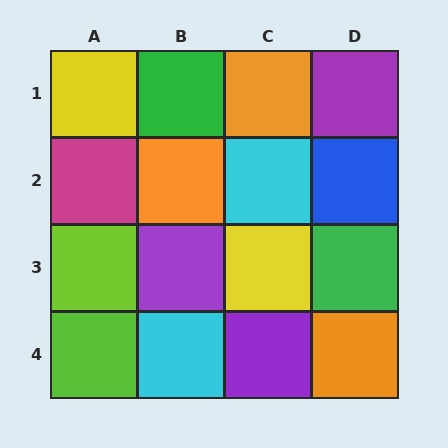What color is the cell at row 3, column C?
Yellow.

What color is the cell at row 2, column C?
Cyan.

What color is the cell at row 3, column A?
Lime.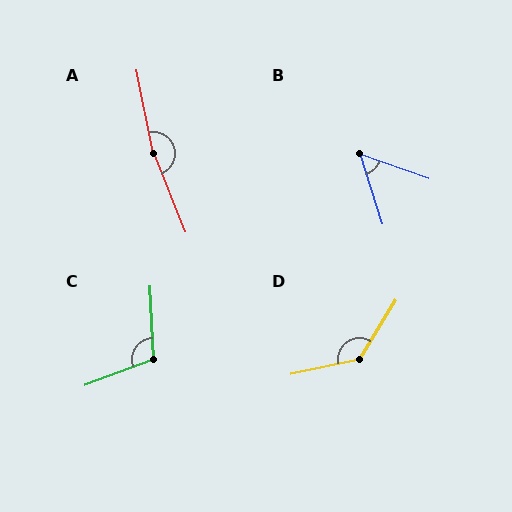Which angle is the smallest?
B, at approximately 52 degrees.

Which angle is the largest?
A, at approximately 169 degrees.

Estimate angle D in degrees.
Approximately 134 degrees.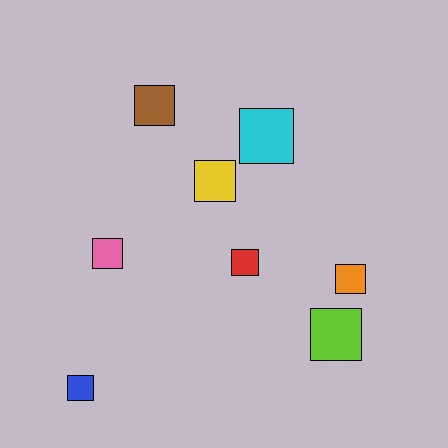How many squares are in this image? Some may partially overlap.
There are 8 squares.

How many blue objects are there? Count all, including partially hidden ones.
There is 1 blue object.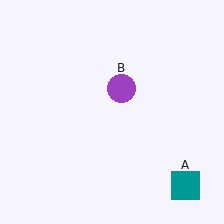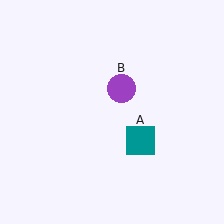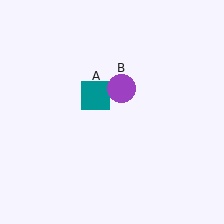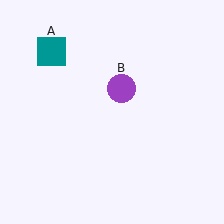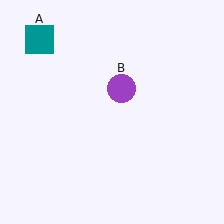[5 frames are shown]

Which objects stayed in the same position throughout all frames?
Purple circle (object B) remained stationary.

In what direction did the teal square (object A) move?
The teal square (object A) moved up and to the left.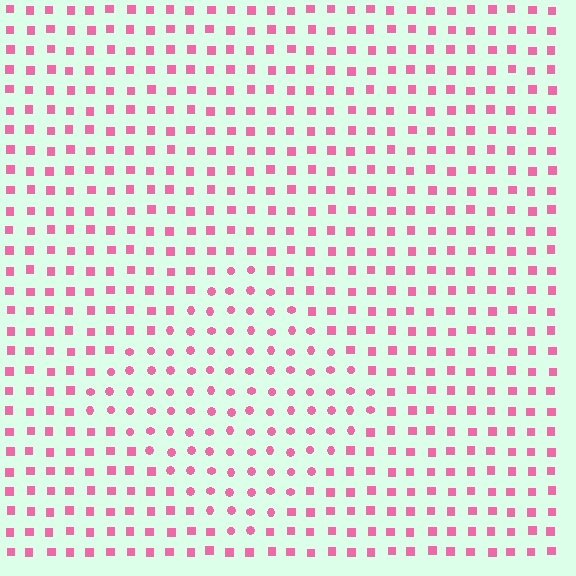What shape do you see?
I see a diamond.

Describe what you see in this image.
The image is filled with small pink elements arranged in a uniform grid. A diamond-shaped region contains circles, while the surrounding area contains squares. The boundary is defined purely by the change in element shape.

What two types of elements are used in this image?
The image uses circles inside the diamond region and squares outside it.